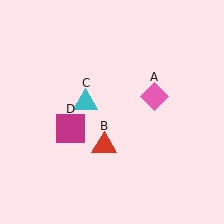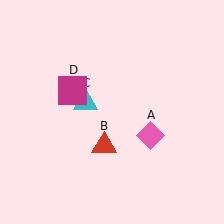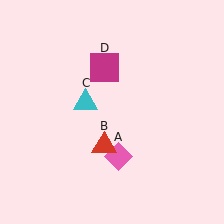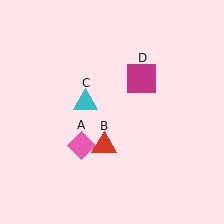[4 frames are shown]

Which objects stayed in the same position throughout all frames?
Red triangle (object B) and cyan triangle (object C) remained stationary.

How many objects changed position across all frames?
2 objects changed position: pink diamond (object A), magenta square (object D).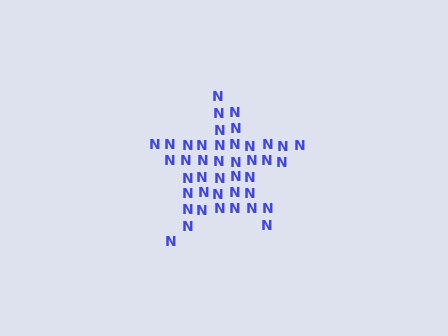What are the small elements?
The small elements are letter N's.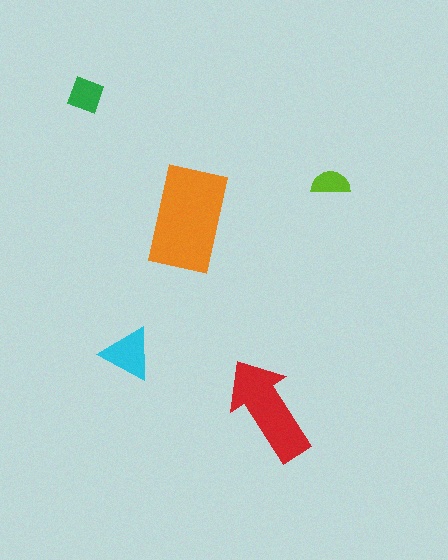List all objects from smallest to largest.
The lime semicircle, the green diamond, the cyan triangle, the red arrow, the orange rectangle.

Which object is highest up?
The green diamond is topmost.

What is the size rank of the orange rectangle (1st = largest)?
1st.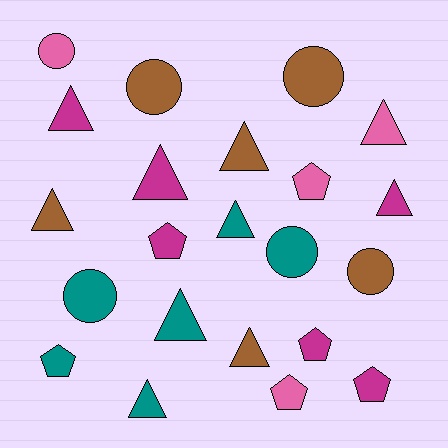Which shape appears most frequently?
Triangle, with 10 objects.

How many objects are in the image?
There are 22 objects.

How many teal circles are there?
There are 2 teal circles.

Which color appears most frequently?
Magenta, with 6 objects.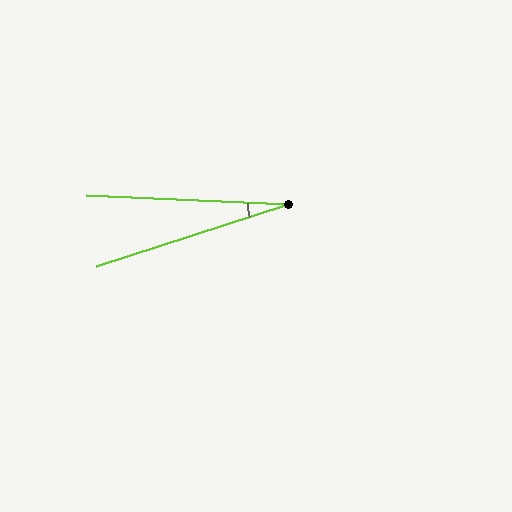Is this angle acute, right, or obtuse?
It is acute.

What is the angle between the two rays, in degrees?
Approximately 20 degrees.